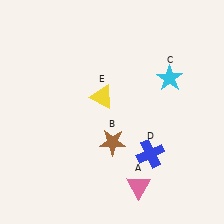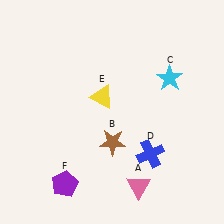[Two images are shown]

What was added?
A purple pentagon (F) was added in Image 2.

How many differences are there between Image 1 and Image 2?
There is 1 difference between the two images.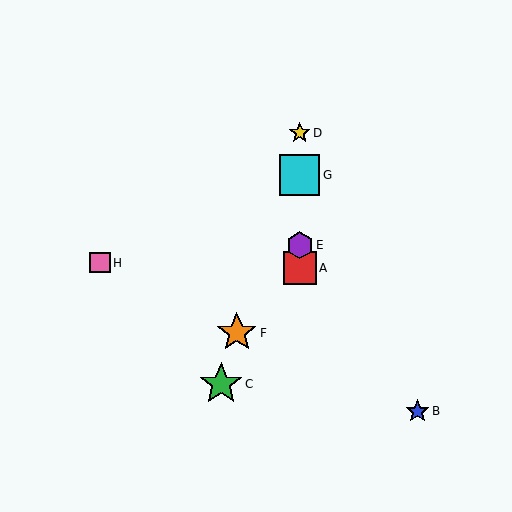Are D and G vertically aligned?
Yes, both are at x≈300.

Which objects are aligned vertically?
Objects A, D, E, G are aligned vertically.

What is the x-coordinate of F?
Object F is at x≈237.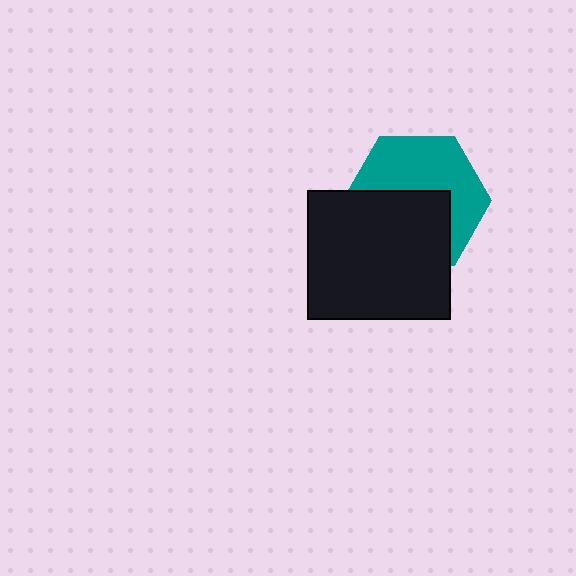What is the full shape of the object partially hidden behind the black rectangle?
The partially hidden object is a teal hexagon.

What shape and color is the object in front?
The object in front is a black rectangle.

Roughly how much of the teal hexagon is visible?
About half of it is visible (roughly 52%).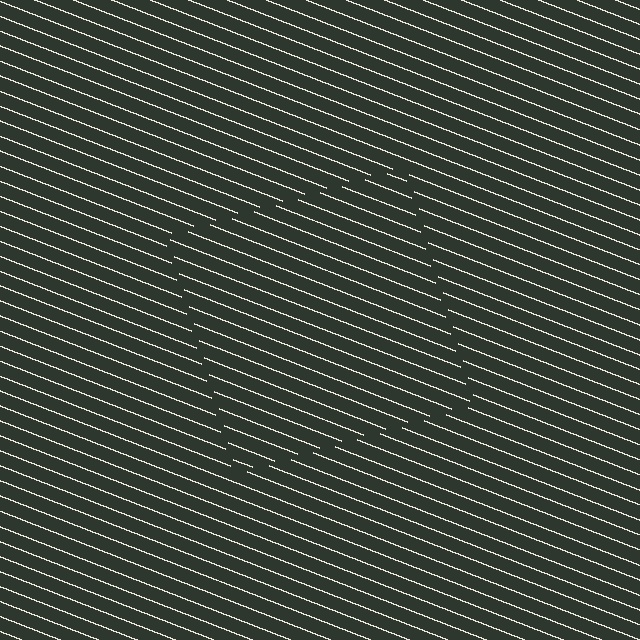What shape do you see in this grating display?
An illusory square. The interior of the shape contains the same grating, shifted by half a period — the contour is defined by the phase discontinuity where line-ends from the inner and outer gratings abut.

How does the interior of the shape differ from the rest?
The interior of the shape contains the same grating, shifted by half a period — the contour is defined by the phase discontinuity where line-ends from the inner and outer gratings abut.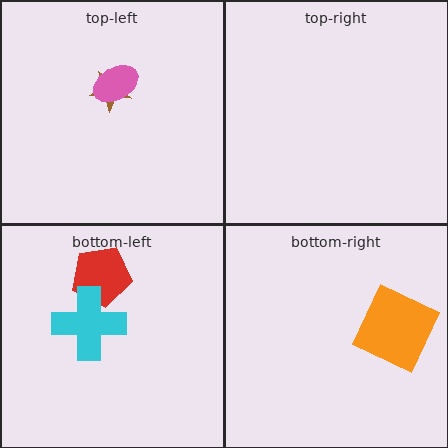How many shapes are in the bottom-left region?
2.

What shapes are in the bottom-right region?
The orange square.